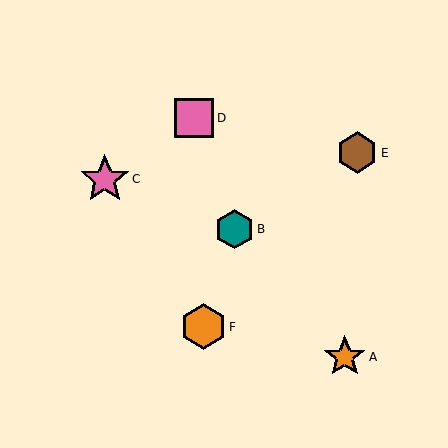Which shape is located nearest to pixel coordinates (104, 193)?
The pink star (labeled C) at (105, 179) is nearest to that location.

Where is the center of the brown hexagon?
The center of the brown hexagon is at (357, 153).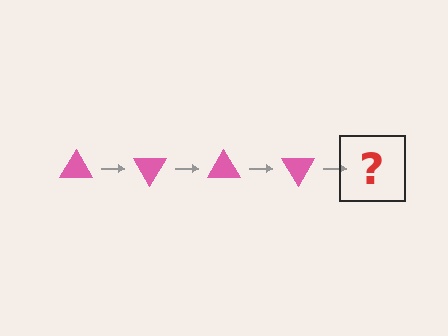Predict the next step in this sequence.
The next step is a pink triangle rotated 240 degrees.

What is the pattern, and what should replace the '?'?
The pattern is that the triangle rotates 60 degrees each step. The '?' should be a pink triangle rotated 240 degrees.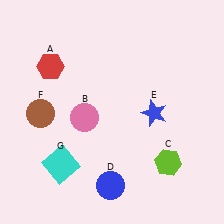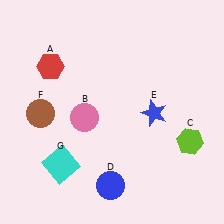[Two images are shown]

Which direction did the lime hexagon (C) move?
The lime hexagon (C) moved right.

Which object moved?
The lime hexagon (C) moved right.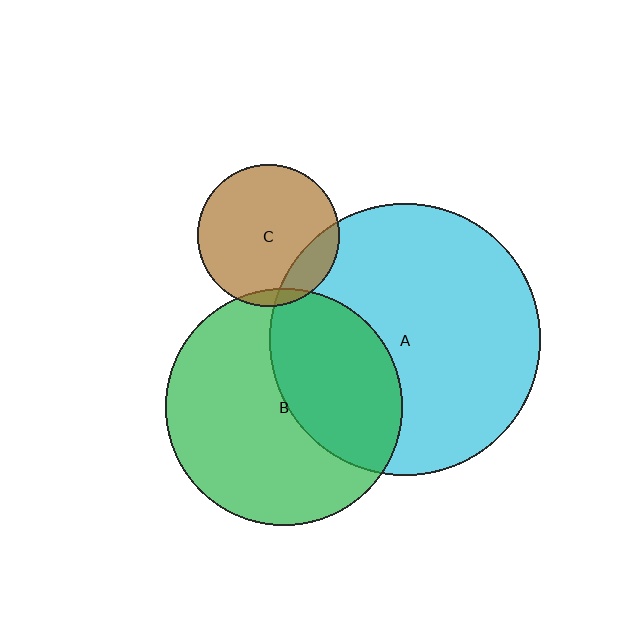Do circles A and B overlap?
Yes.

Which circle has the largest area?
Circle A (cyan).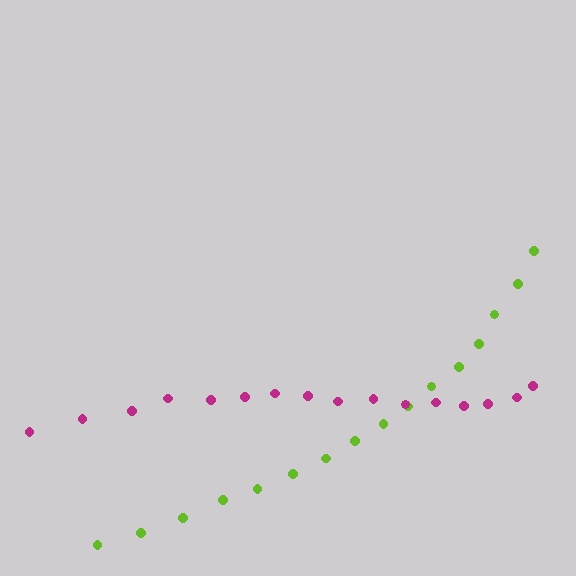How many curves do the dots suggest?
There are 2 distinct paths.